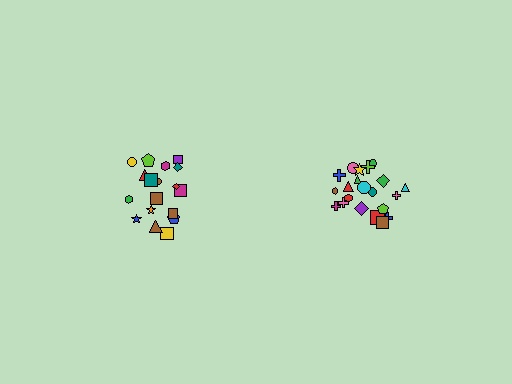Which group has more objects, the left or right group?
The right group.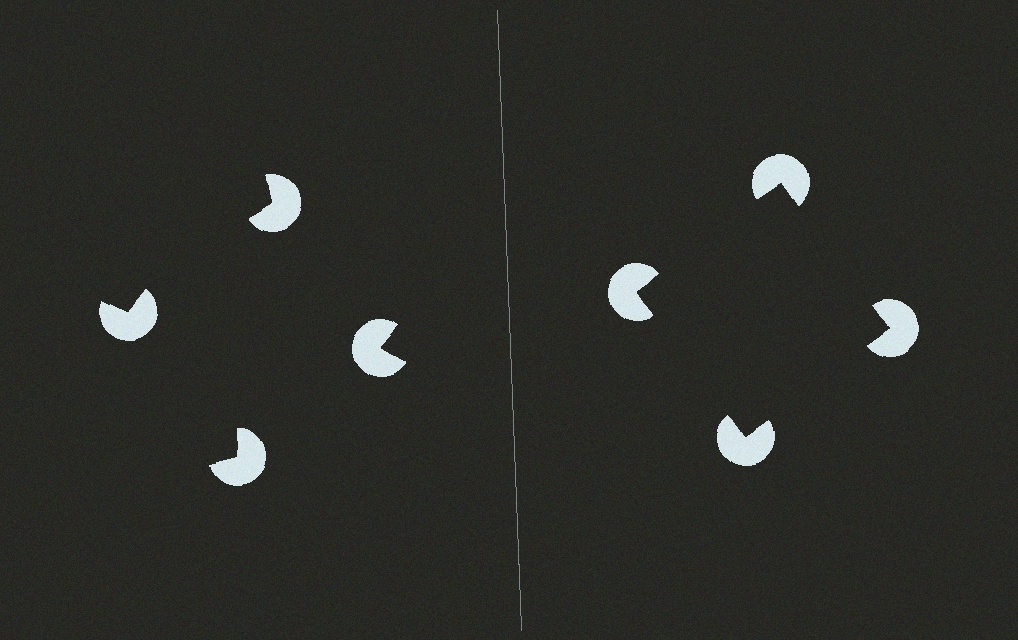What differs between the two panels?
The pac-man discs are positioned identically on both sides; only the wedge orientations differ. On the right they align to a square; on the left they are misaligned.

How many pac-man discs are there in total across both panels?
8 — 4 on each side.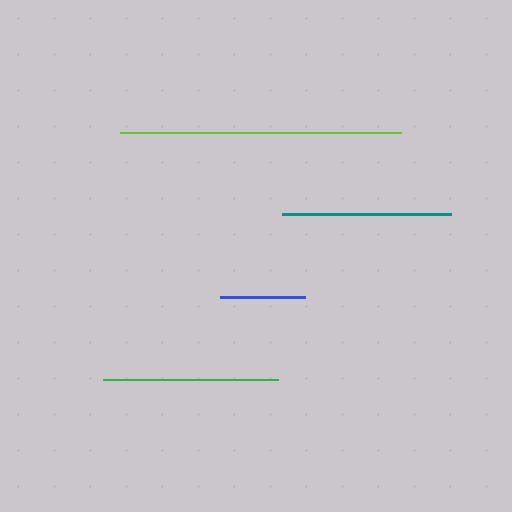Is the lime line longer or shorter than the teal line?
The lime line is longer than the teal line.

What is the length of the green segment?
The green segment is approximately 175 pixels long.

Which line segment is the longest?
The lime line is the longest at approximately 281 pixels.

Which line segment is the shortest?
The blue line is the shortest at approximately 85 pixels.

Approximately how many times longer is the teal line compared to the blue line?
The teal line is approximately 2.0 times the length of the blue line.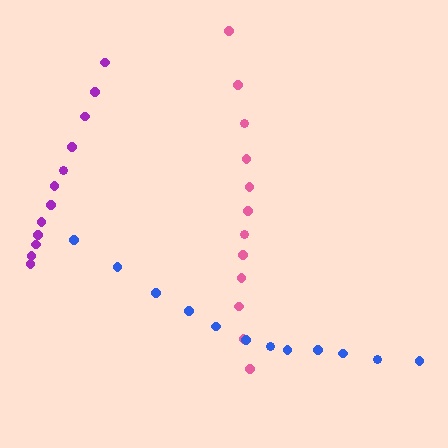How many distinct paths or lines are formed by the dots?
There are 3 distinct paths.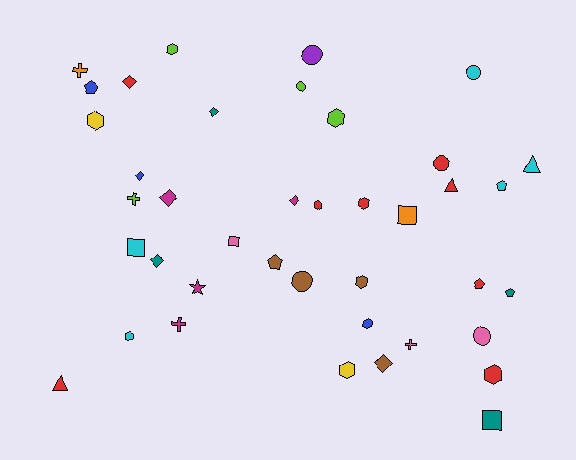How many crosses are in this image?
There are 4 crosses.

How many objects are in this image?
There are 40 objects.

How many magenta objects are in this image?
There are 4 magenta objects.